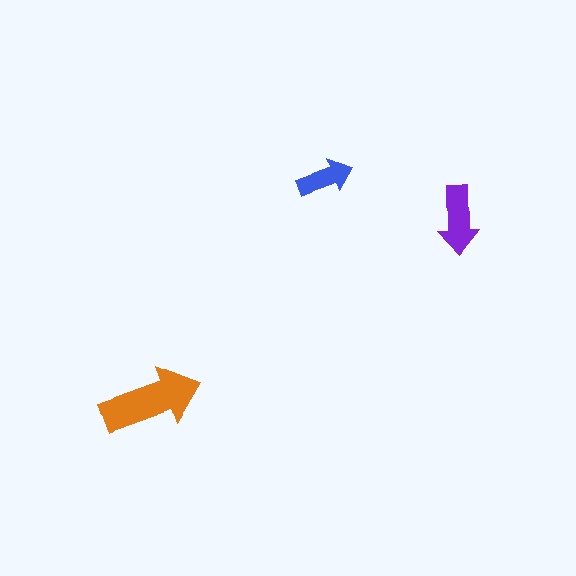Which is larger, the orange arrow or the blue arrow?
The orange one.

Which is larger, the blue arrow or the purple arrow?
The purple one.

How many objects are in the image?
There are 3 objects in the image.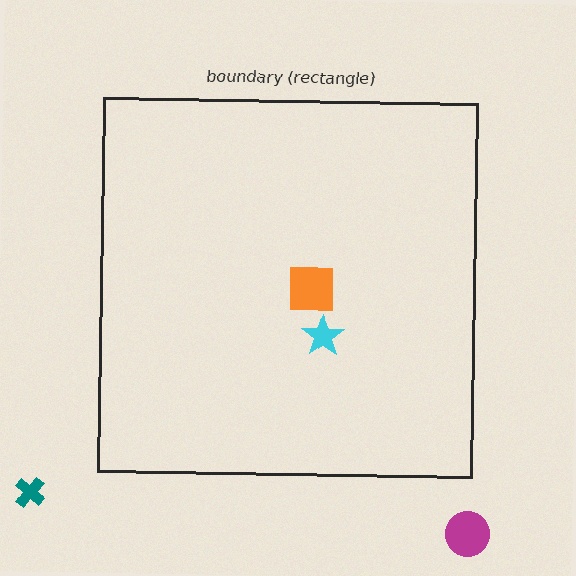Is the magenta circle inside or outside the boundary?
Outside.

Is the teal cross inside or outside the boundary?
Outside.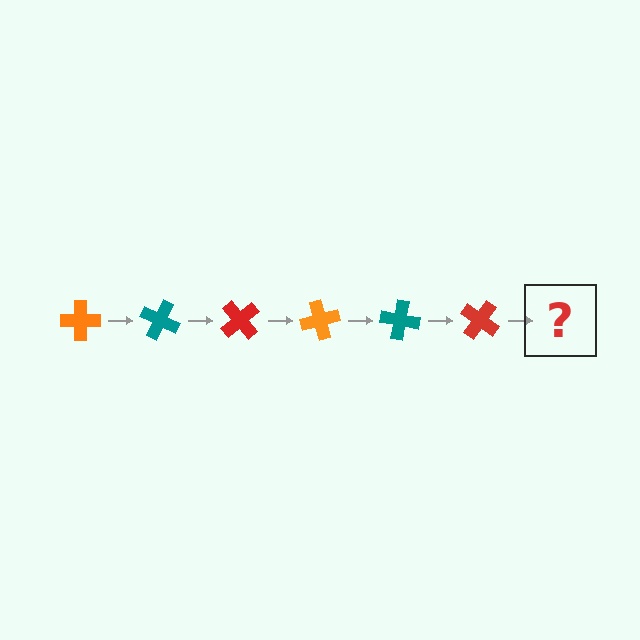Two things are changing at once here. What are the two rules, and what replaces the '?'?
The two rules are that it rotates 25 degrees each step and the color cycles through orange, teal, and red. The '?' should be an orange cross, rotated 150 degrees from the start.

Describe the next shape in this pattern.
It should be an orange cross, rotated 150 degrees from the start.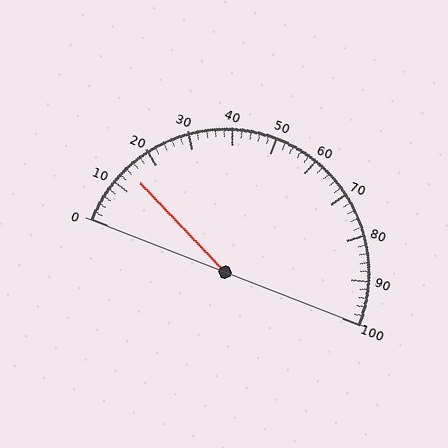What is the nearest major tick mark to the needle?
The nearest major tick mark is 10.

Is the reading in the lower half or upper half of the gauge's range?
The reading is in the lower half of the range (0 to 100).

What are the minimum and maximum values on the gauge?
The gauge ranges from 0 to 100.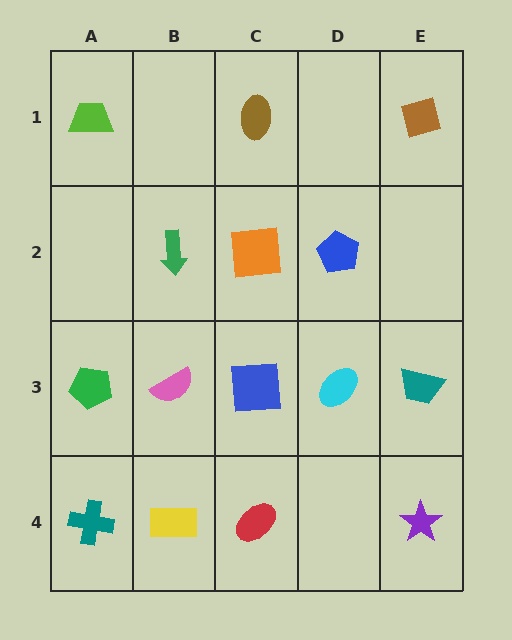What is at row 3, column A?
A green pentagon.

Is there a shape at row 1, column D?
No, that cell is empty.